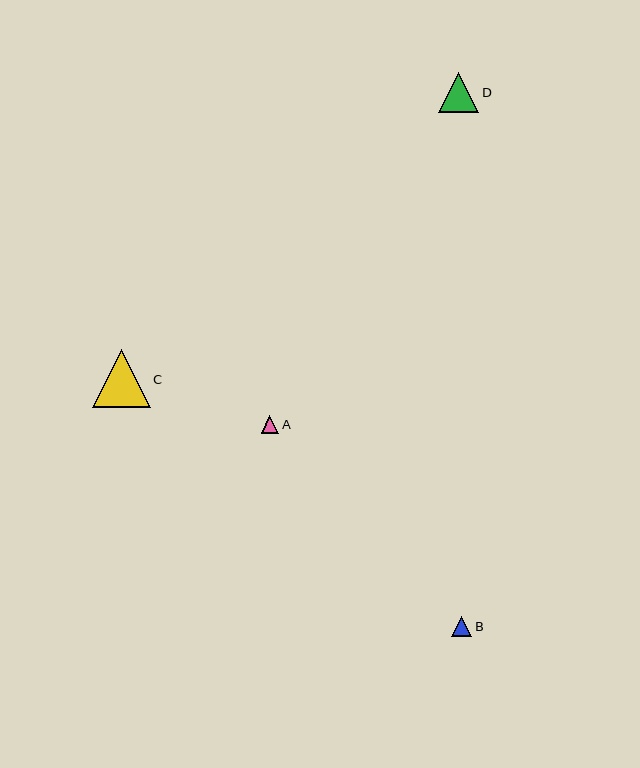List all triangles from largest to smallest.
From largest to smallest: C, D, B, A.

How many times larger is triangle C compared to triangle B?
Triangle C is approximately 2.9 times the size of triangle B.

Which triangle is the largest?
Triangle C is the largest with a size of approximately 58 pixels.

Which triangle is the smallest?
Triangle A is the smallest with a size of approximately 17 pixels.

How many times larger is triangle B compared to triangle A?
Triangle B is approximately 1.2 times the size of triangle A.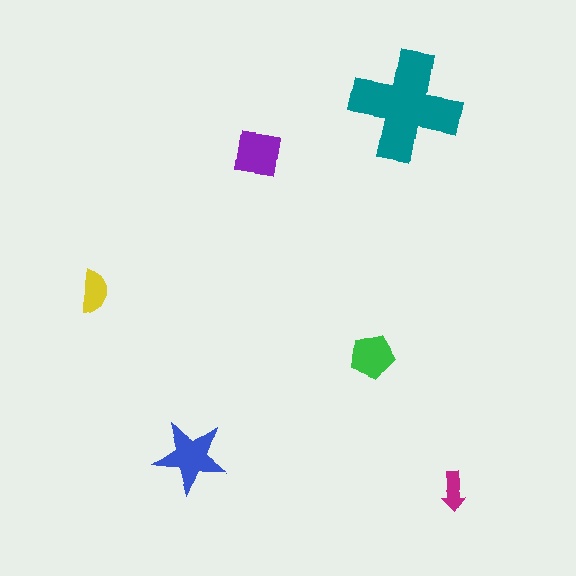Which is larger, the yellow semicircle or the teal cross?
The teal cross.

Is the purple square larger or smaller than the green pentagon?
Larger.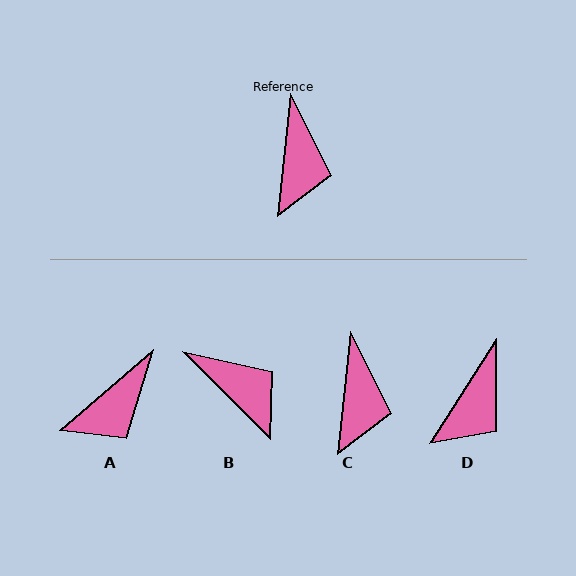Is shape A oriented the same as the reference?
No, it is off by about 43 degrees.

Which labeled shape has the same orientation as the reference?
C.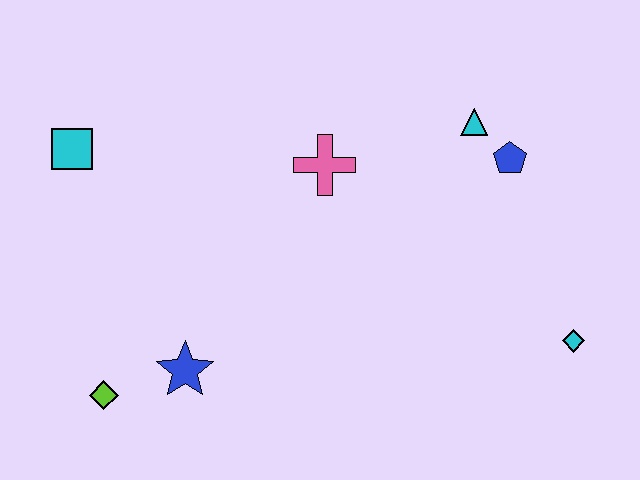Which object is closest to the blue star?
The lime diamond is closest to the blue star.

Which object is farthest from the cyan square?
The cyan diamond is farthest from the cyan square.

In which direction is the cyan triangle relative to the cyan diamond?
The cyan triangle is above the cyan diamond.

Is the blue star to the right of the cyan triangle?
No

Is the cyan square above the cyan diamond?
Yes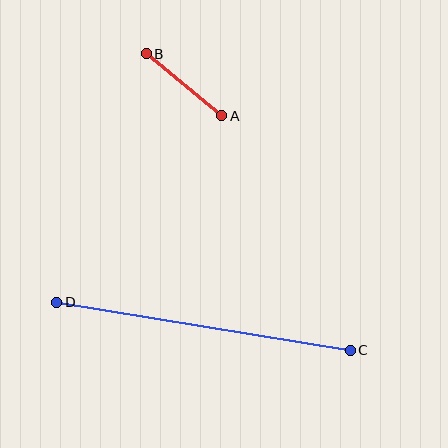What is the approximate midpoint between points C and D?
The midpoint is at approximately (204, 326) pixels.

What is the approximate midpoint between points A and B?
The midpoint is at approximately (184, 85) pixels.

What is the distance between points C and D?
The distance is approximately 297 pixels.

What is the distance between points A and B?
The distance is approximately 98 pixels.